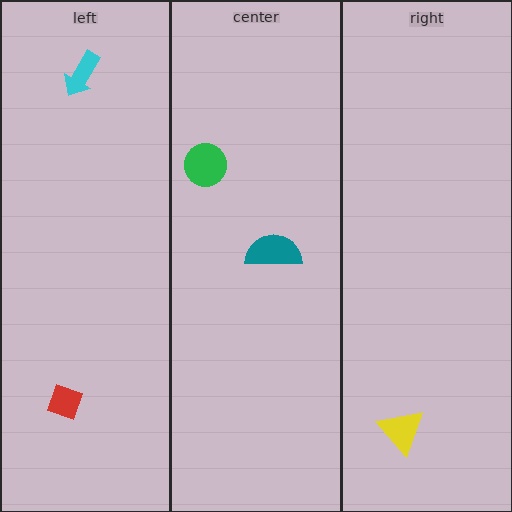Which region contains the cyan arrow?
The left region.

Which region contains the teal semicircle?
The center region.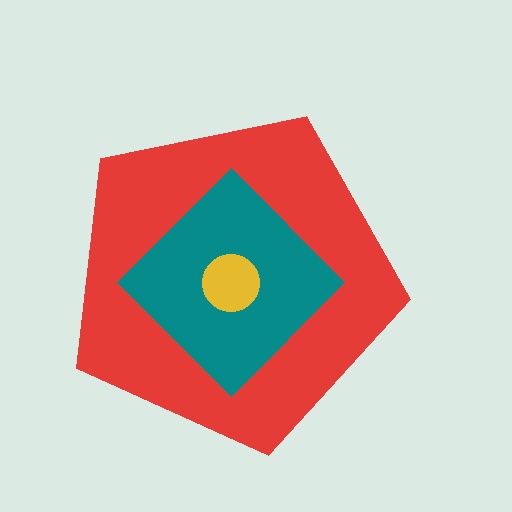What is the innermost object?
The yellow circle.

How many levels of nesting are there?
3.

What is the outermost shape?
The red pentagon.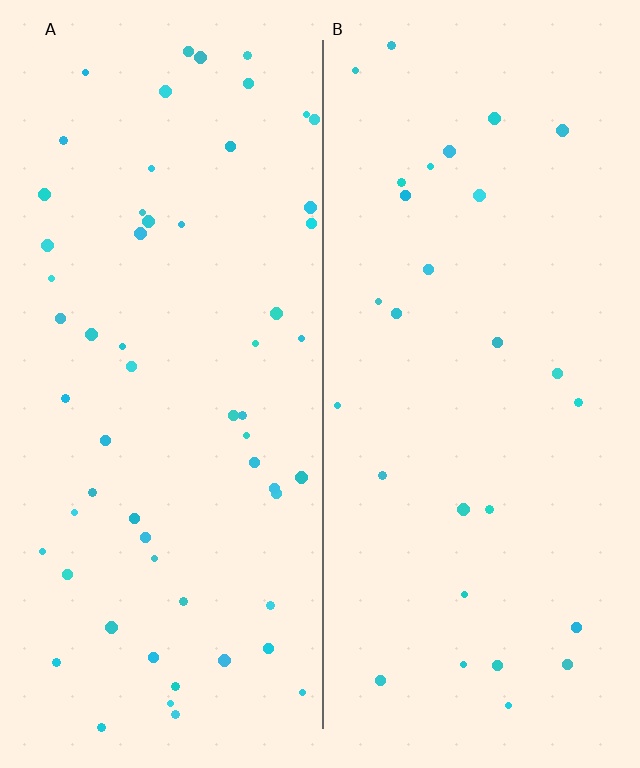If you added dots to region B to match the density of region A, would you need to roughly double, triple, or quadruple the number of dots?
Approximately double.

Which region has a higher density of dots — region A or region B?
A (the left).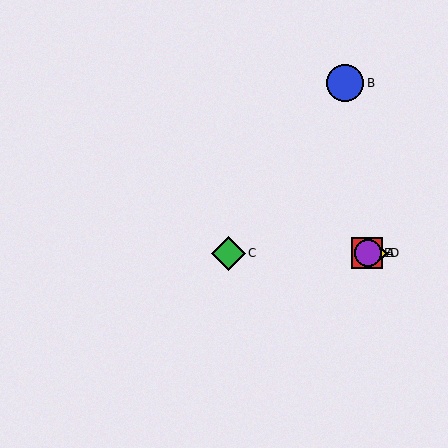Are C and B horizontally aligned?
No, C is at y≈253 and B is at y≈83.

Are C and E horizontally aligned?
Yes, both are at y≈253.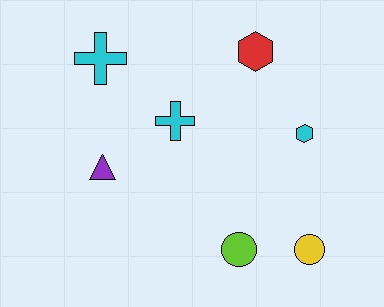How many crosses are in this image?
There are 2 crosses.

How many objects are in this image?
There are 7 objects.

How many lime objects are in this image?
There is 1 lime object.